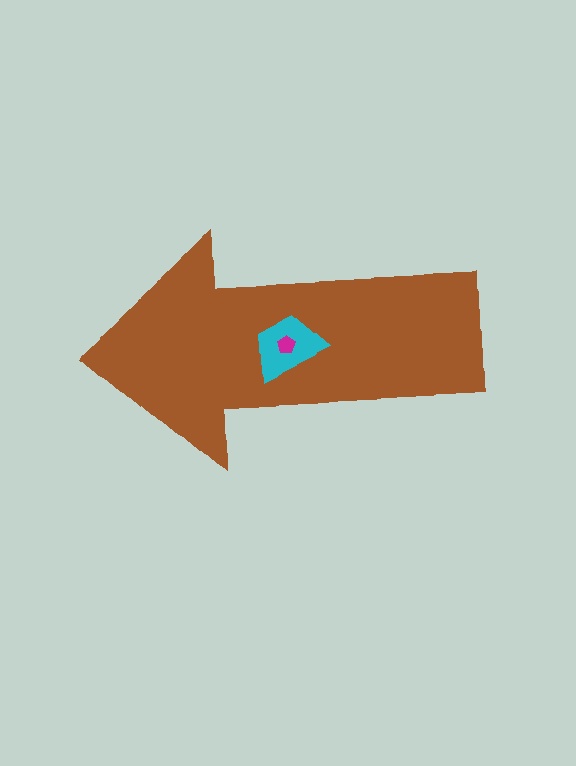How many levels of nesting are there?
3.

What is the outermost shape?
The brown arrow.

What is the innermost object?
The magenta pentagon.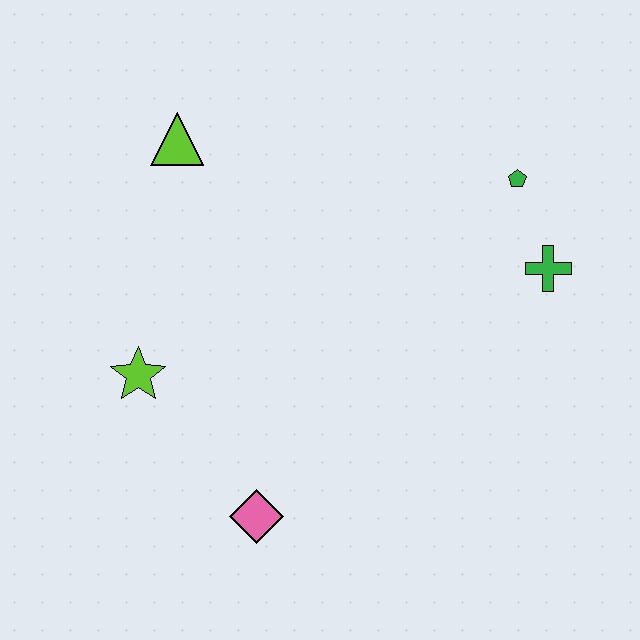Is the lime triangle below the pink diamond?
No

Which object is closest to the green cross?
The green pentagon is closest to the green cross.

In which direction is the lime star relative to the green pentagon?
The lime star is to the left of the green pentagon.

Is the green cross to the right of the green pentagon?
Yes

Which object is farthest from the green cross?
The lime star is farthest from the green cross.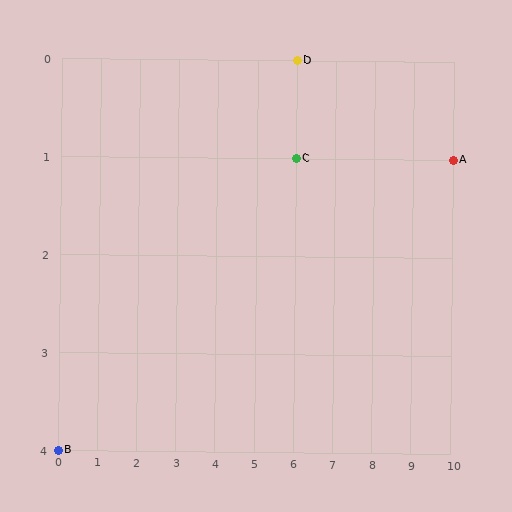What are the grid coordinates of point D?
Point D is at grid coordinates (6, 0).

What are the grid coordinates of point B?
Point B is at grid coordinates (0, 4).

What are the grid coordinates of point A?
Point A is at grid coordinates (10, 1).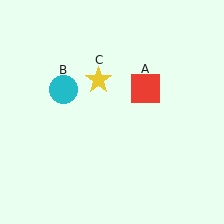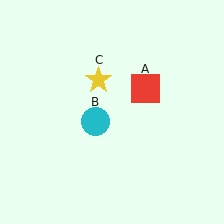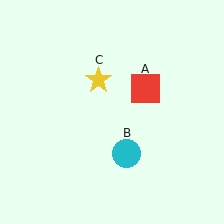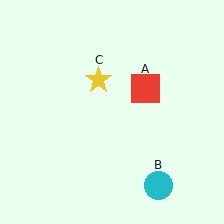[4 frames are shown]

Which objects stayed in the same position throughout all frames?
Red square (object A) and yellow star (object C) remained stationary.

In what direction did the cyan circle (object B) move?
The cyan circle (object B) moved down and to the right.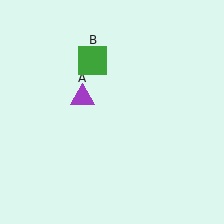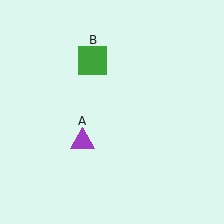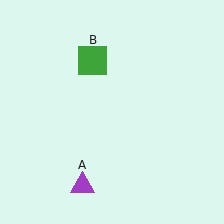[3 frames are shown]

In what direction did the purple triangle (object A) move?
The purple triangle (object A) moved down.